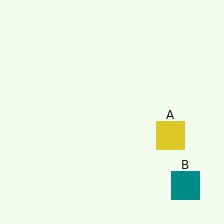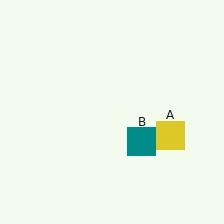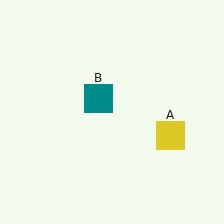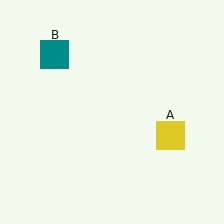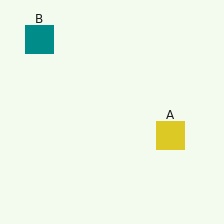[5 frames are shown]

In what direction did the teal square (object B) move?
The teal square (object B) moved up and to the left.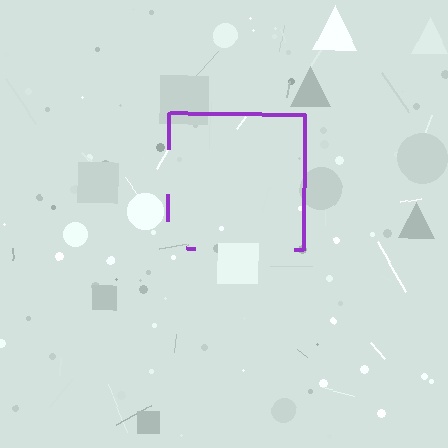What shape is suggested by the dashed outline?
The dashed outline suggests a square.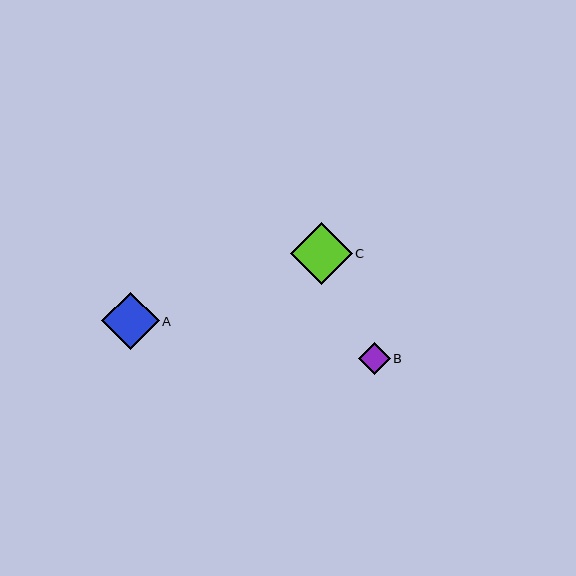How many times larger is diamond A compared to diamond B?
Diamond A is approximately 1.8 times the size of diamond B.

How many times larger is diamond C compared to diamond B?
Diamond C is approximately 1.9 times the size of diamond B.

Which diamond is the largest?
Diamond C is the largest with a size of approximately 62 pixels.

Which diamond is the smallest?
Diamond B is the smallest with a size of approximately 32 pixels.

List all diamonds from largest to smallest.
From largest to smallest: C, A, B.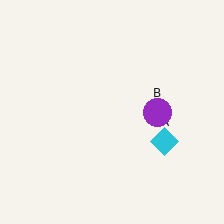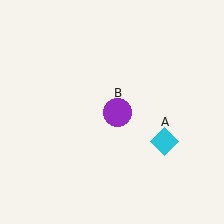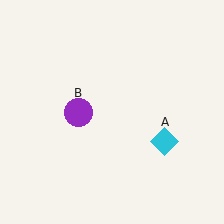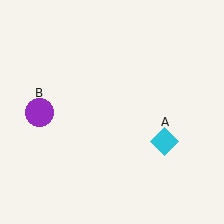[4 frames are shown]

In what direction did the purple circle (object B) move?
The purple circle (object B) moved left.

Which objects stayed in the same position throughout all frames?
Cyan diamond (object A) remained stationary.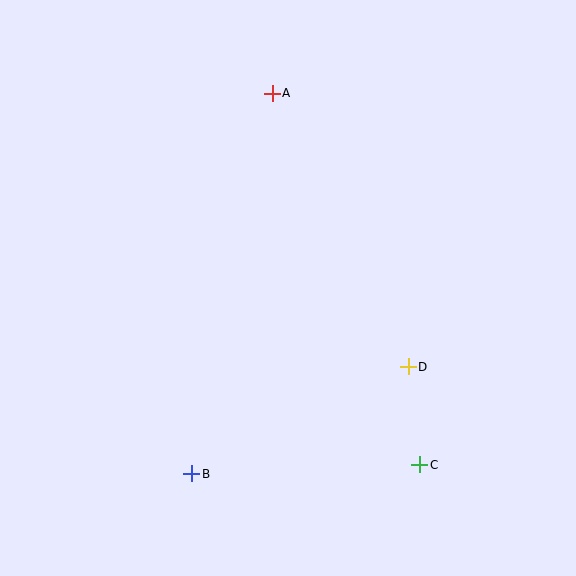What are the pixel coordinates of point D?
Point D is at (408, 367).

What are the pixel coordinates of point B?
Point B is at (192, 474).